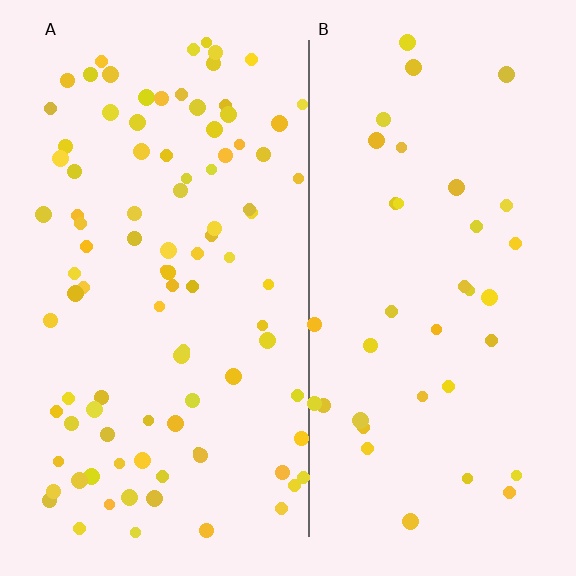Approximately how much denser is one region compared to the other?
Approximately 2.5× — region A over region B.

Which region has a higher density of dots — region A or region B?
A (the left).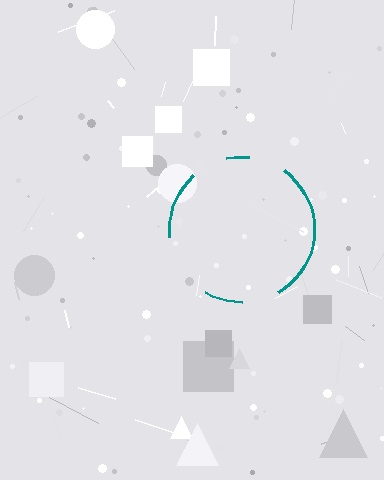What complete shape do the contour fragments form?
The contour fragments form a circle.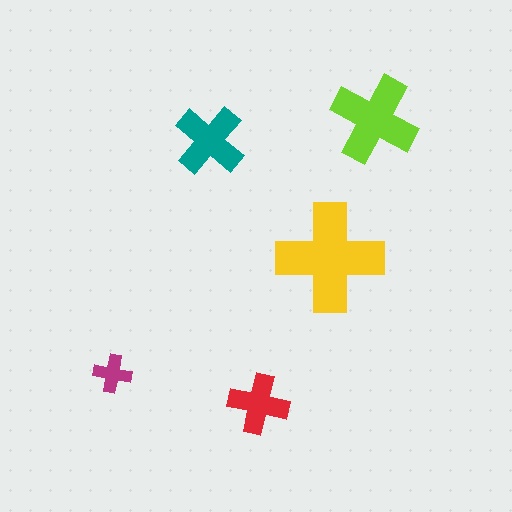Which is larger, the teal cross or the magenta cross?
The teal one.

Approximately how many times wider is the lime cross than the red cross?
About 1.5 times wider.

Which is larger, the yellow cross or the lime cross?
The yellow one.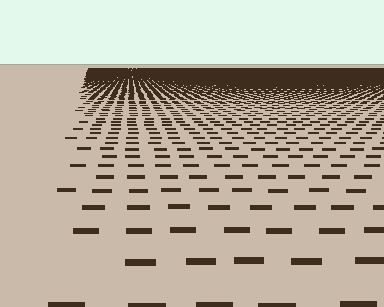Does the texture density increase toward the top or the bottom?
Density increases toward the top.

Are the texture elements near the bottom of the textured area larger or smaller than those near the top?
Larger. Near the bottom, elements are closer to the viewer and appear at a bigger on-screen size.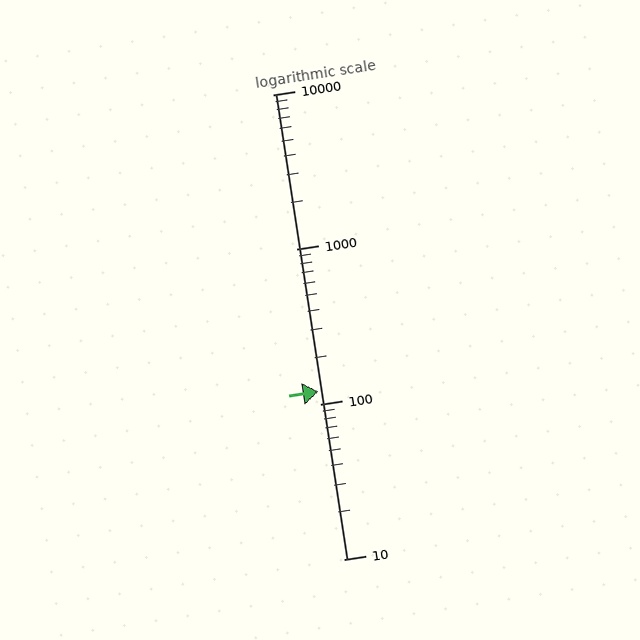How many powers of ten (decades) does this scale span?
The scale spans 3 decades, from 10 to 10000.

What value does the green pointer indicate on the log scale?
The pointer indicates approximately 120.